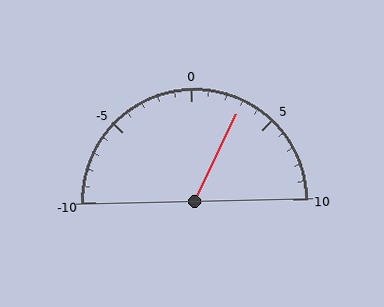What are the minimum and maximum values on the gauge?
The gauge ranges from -10 to 10.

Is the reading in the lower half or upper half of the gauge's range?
The reading is in the upper half of the range (-10 to 10).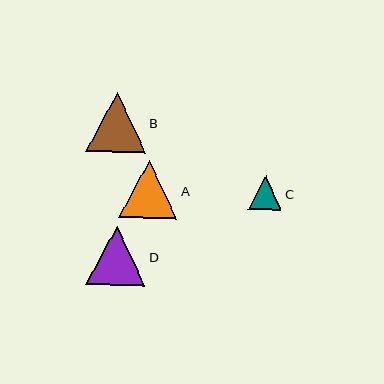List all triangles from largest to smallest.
From largest to smallest: B, D, A, C.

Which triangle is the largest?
Triangle B is the largest with a size of approximately 60 pixels.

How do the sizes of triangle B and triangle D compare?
Triangle B and triangle D are approximately the same size.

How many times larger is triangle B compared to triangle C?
Triangle B is approximately 1.8 times the size of triangle C.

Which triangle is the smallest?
Triangle C is the smallest with a size of approximately 33 pixels.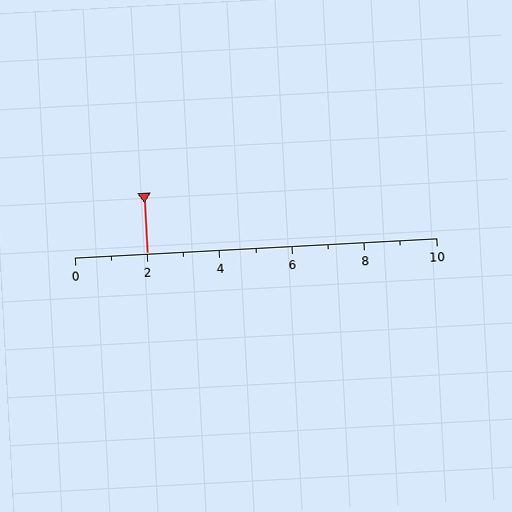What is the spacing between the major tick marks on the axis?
The major ticks are spaced 2 apart.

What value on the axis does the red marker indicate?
The marker indicates approximately 2.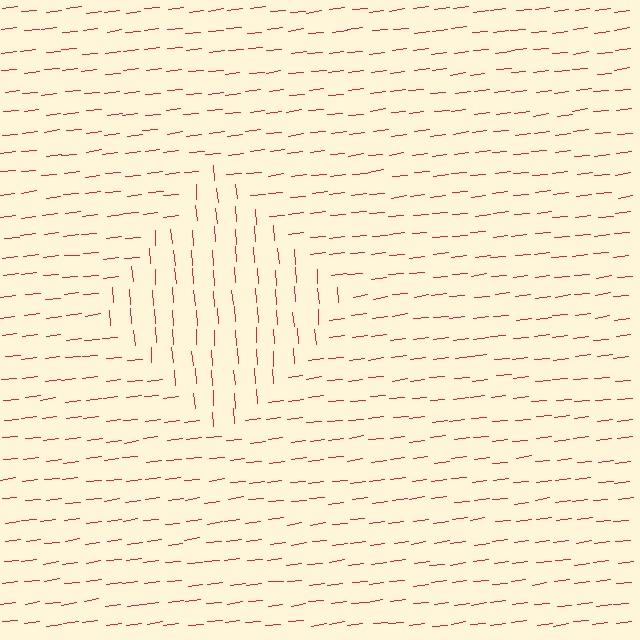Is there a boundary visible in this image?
Yes, there is a texture boundary formed by a change in line orientation.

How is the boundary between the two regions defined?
The boundary is defined purely by a change in line orientation (approximately 88 degrees difference). All lines are the same color and thickness.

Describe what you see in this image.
The image is filled with small red line segments. A diamond region in the image has lines oriented differently from the surrounding lines, creating a visible texture boundary.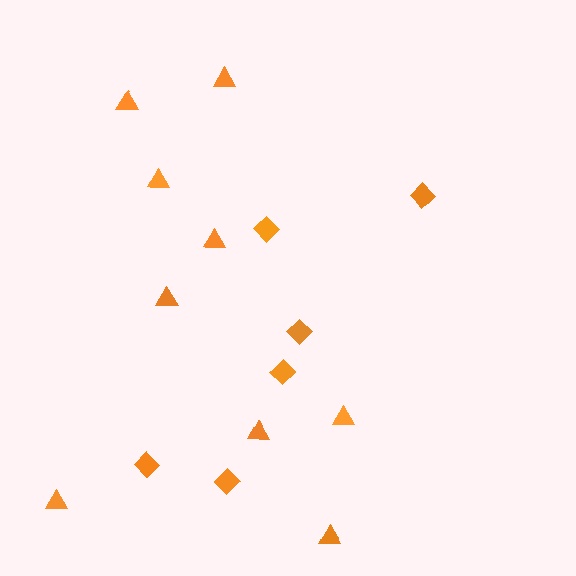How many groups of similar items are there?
There are 2 groups: one group of diamonds (6) and one group of triangles (9).